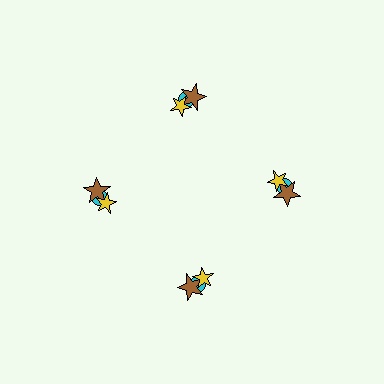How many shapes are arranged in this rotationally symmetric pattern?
There are 12 shapes, arranged in 4 groups of 3.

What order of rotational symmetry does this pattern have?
This pattern has 4-fold rotational symmetry.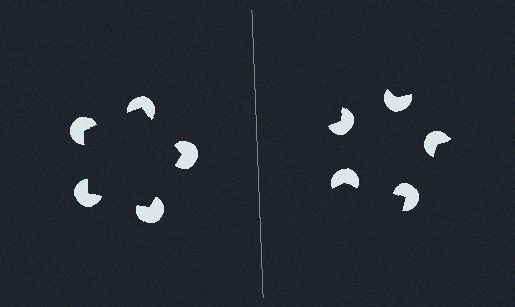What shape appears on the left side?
An illusory pentagon.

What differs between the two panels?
The pac-man discs are positioned identically on both sides; only the wedge orientations differ. On the left they align to a pentagon; on the right they are misaligned.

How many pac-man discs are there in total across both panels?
10 — 5 on each side.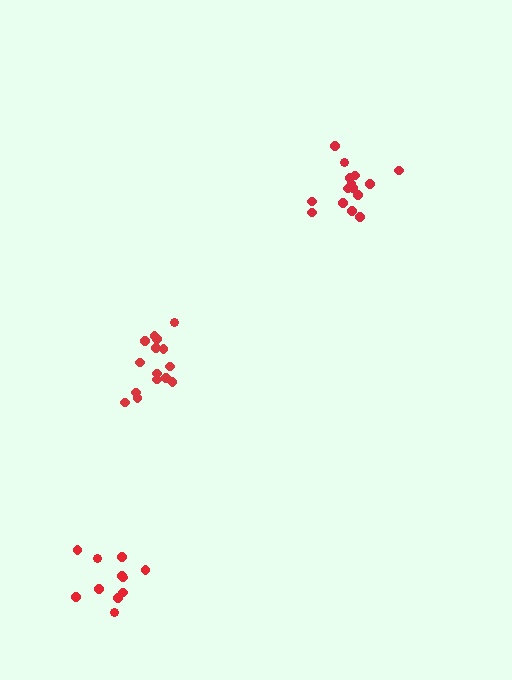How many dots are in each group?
Group 1: 15 dots, Group 2: 11 dots, Group 3: 15 dots (41 total).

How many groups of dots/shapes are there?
There are 3 groups.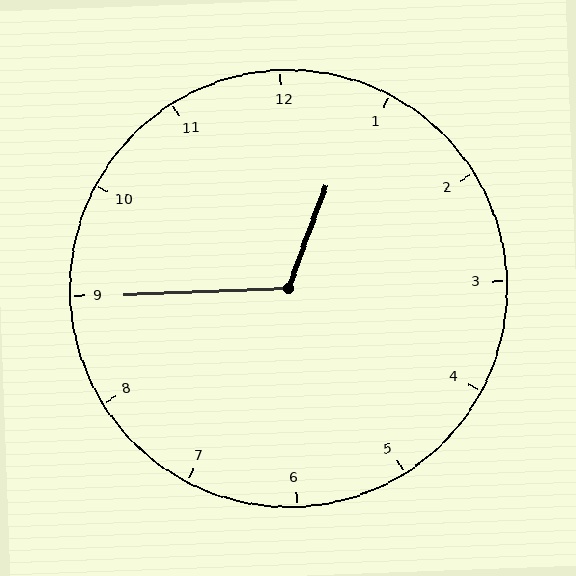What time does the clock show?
12:45.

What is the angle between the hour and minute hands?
Approximately 112 degrees.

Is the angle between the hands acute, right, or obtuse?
It is obtuse.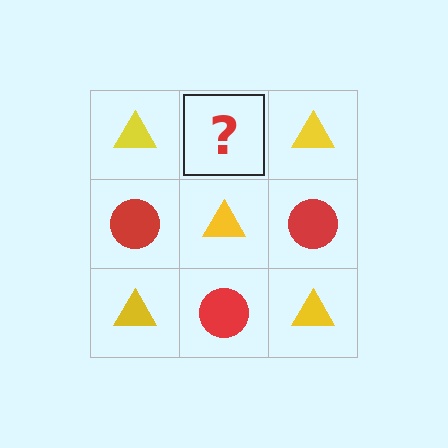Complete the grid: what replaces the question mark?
The question mark should be replaced with a red circle.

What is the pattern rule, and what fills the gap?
The rule is that it alternates yellow triangle and red circle in a checkerboard pattern. The gap should be filled with a red circle.